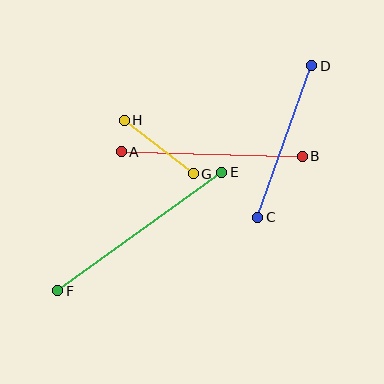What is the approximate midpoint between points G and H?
The midpoint is at approximately (159, 147) pixels.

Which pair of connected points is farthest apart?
Points E and F are farthest apart.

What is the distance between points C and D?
The distance is approximately 161 pixels.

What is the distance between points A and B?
The distance is approximately 181 pixels.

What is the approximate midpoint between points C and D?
The midpoint is at approximately (285, 142) pixels.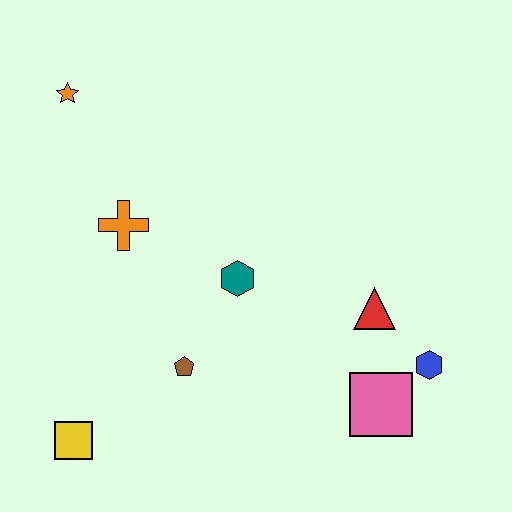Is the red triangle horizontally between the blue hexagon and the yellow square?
Yes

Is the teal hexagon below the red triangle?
No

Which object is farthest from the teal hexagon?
The orange star is farthest from the teal hexagon.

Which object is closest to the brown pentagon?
The teal hexagon is closest to the brown pentagon.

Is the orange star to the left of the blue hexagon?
Yes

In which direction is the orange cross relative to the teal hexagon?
The orange cross is to the left of the teal hexagon.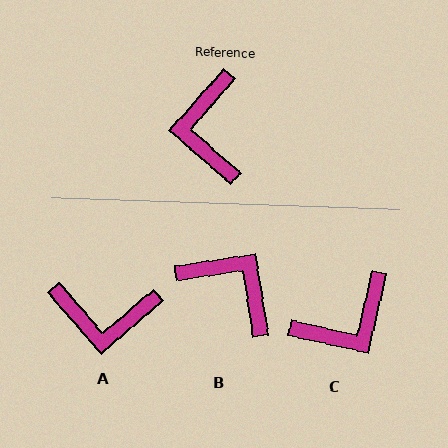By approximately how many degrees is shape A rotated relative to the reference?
Approximately 82 degrees counter-clockwise.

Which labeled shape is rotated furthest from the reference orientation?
B, about 130 degrees away.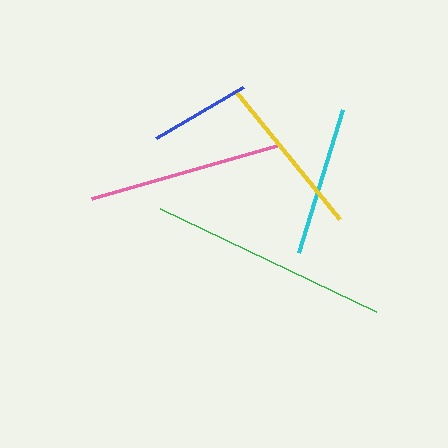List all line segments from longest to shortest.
From longest to shortest: green, pink, yellow, cyan, blue.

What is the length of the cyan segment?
The cyan segment is approximately 150 pixels long.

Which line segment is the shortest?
The blue line is the shortest at approximately 100 pixels.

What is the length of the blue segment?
The blue segment is approximately 100 pixels long.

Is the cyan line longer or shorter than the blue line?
The cyan line is longer than the blue line.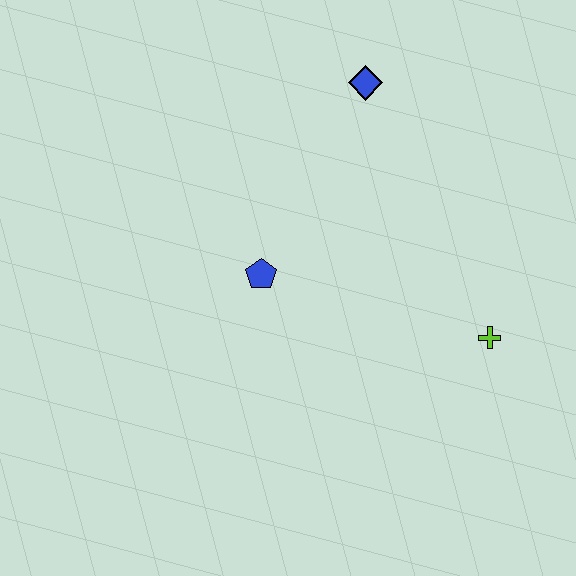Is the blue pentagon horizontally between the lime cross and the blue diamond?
No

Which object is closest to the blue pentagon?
The blue diamond is closest to the blue pentagon.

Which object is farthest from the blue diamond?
The lime cross is farthest from the blue diamond.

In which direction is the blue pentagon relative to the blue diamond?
The blue pentagon is below the blue diamond.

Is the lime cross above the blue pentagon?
No